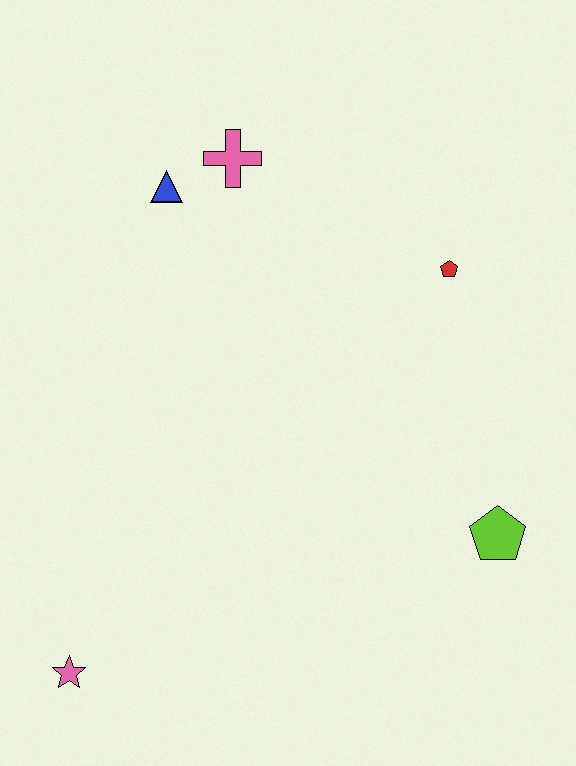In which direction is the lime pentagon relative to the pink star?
The lime pentagon is to the right of the pink star.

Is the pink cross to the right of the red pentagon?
No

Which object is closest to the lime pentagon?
The red pentagon is closest to the lime pentagon.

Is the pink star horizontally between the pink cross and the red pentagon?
No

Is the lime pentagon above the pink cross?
No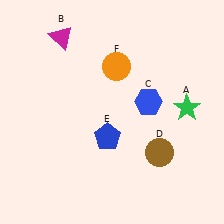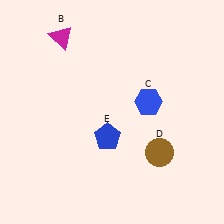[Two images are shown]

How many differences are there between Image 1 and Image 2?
There are 2 differences between the two images.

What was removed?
The orange circle (F), the green star (A) were removed in Image 2.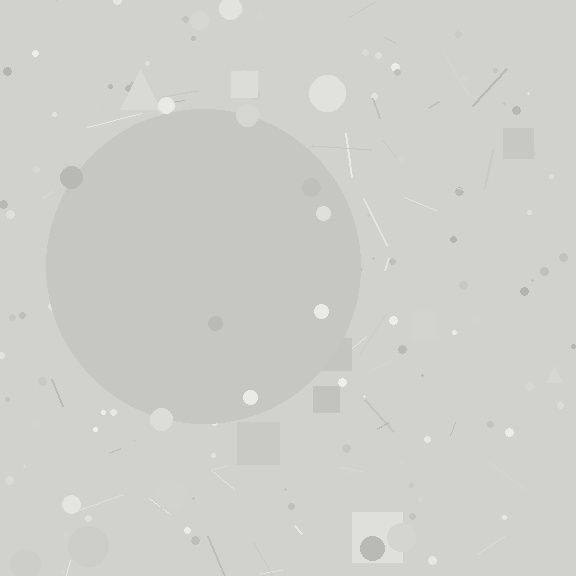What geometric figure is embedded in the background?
A circle is embedded in the background.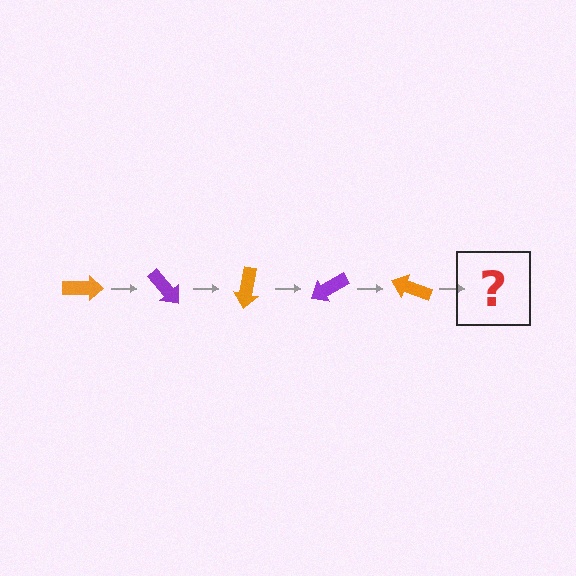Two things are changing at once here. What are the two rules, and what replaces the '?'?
The two rules are that it rotates 50 degrees each step and the color cycles through orange and purple. The '?' should be a purple arrow, rotated 250 degrees from the start.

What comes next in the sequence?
The next element should be a purple arrow, rotated 250 degrees from the start.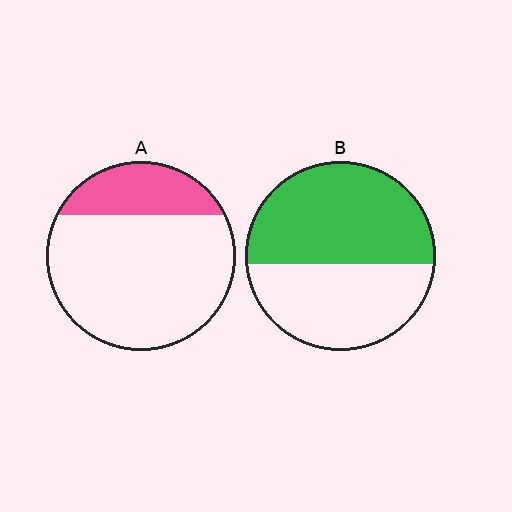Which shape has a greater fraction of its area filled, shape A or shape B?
Shape B.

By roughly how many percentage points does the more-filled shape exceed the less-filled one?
By roughly 30 percentage points (B over A).